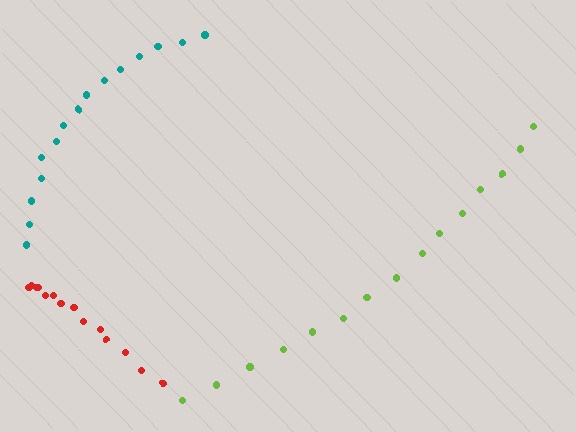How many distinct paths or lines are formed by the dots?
There are 3 distinct paths.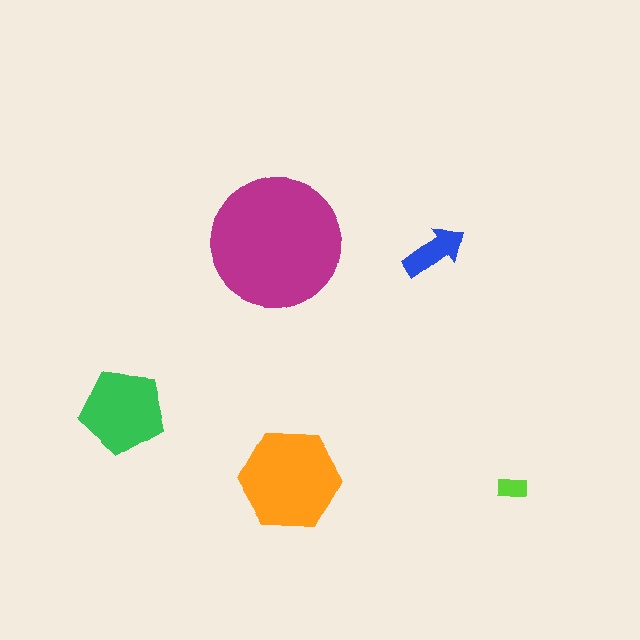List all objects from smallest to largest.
The lime rectangle, the blue arrow, the green pentagon, the orange hexagon, the magenta circle.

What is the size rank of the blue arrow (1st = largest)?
4th.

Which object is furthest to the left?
The green pentagon is leftmost.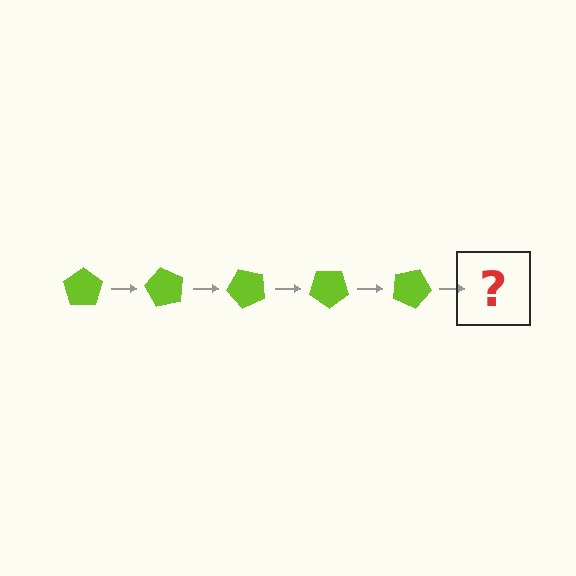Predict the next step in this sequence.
The next step is a lime pentagon rotated 300 degrees.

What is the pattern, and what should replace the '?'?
The pattern is that the pentagon rotates 60 degrees each step. The '?' should be a lime pentagon rotated 300 degrees.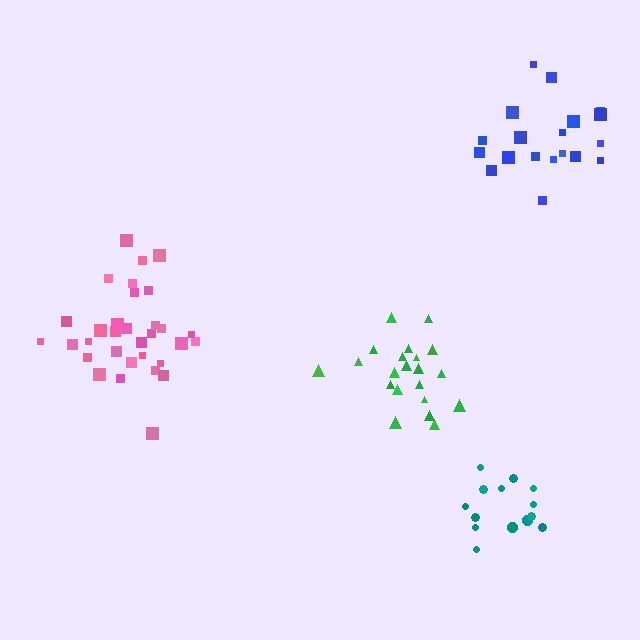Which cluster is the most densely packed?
Green.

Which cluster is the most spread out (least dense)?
Blue.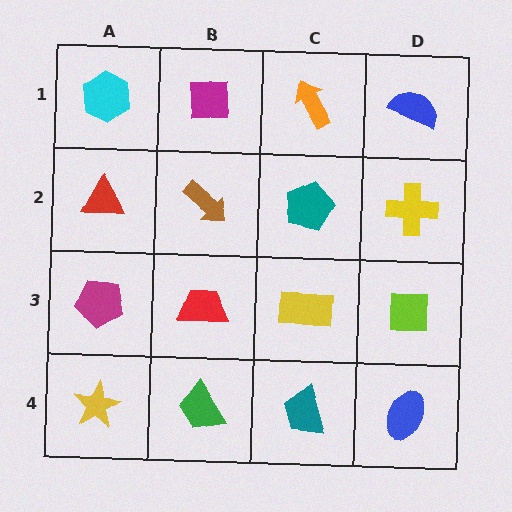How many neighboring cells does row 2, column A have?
3.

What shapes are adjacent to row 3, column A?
A red triangle (row 2, column A), a yellow star (row 4, column A), a red trapezoid (row 3, column B).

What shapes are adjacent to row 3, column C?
A teal pentagon (row 2, column C), a teal trapezoid (row 4, column C), a red trapezoid (row 3, column B), a lime square (row 3, column D).